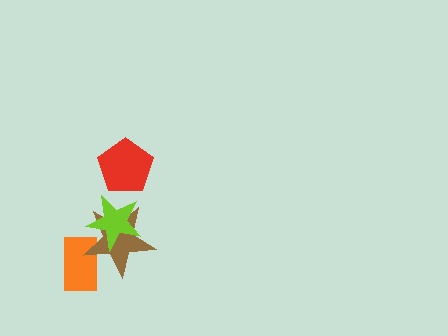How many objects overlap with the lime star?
1 object overlaps with the lime star.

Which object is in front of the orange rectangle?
The brown star is in front of the orange rectangle.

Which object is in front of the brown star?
The lime star is in front of the brown star.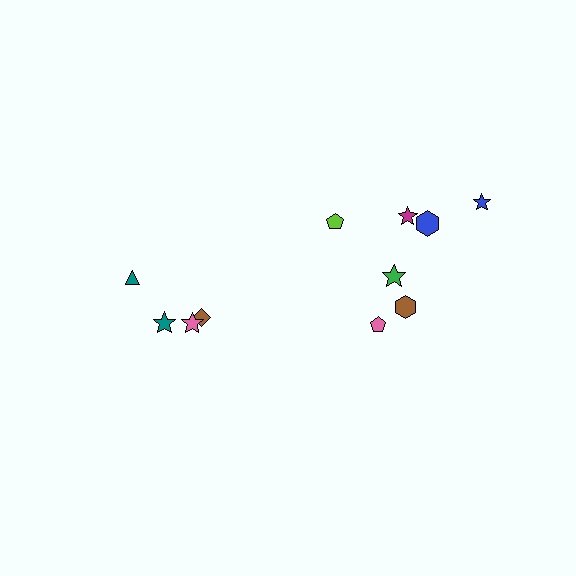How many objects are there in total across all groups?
There are 11 objects.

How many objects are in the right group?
There are 7 objects.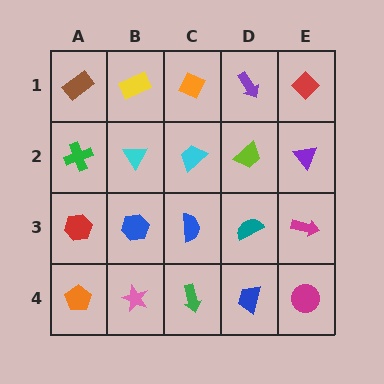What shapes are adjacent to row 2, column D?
A purple arrow (row 1, column D), a teal semicircle (row 3, column D), a cyan trapezoid (row 2, column C), a purple triangle (row 2, column E).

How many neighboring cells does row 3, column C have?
4.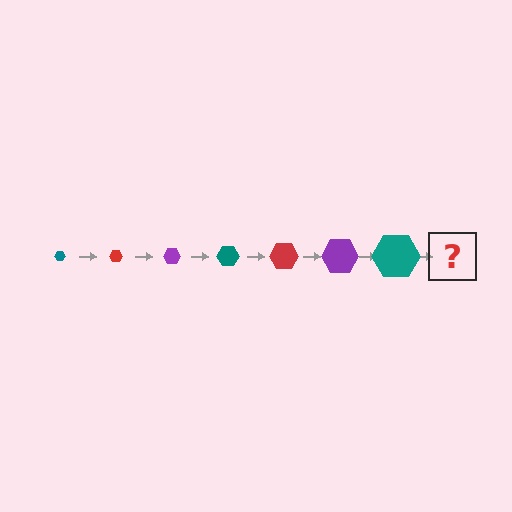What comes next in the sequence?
The next element should be a red hexagon, larger than the previous one.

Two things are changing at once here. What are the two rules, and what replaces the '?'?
The two rules are that the hexagon grows larger each step and the color cycles through teal, red, and purple. The '?' should be a red hexagon, larger than the previous one.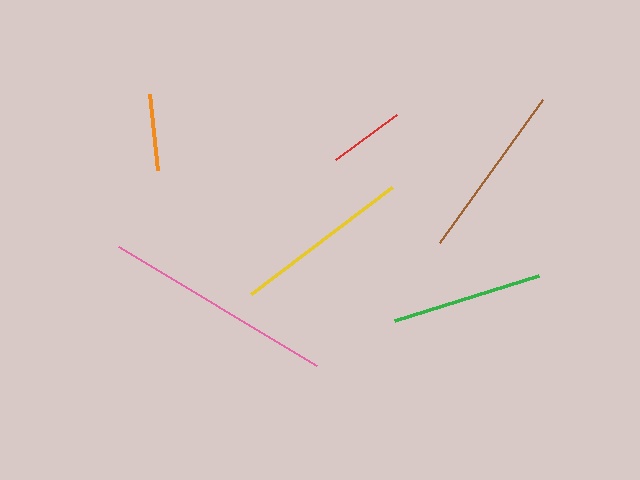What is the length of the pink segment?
The pink segment is approximately 232 pixels long.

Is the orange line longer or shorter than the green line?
The green line is longer than the orange line.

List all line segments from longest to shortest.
From longest to shortest: pink, brown, yellow, green, orange, red.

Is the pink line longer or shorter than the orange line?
The pink line is longer than the orange line.